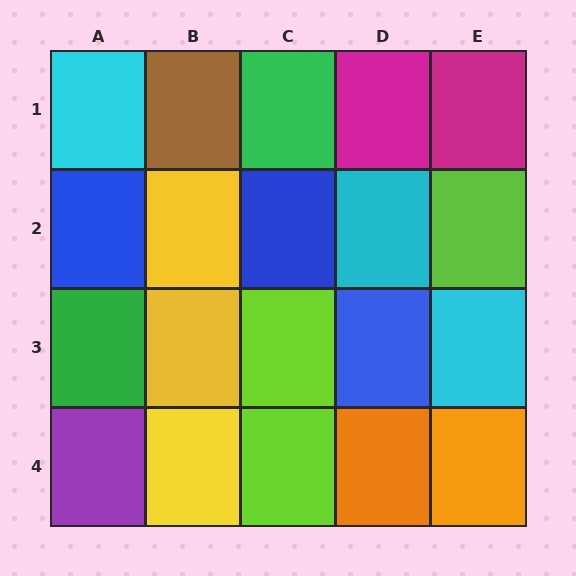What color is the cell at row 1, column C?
Green.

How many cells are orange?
2 cells are orange.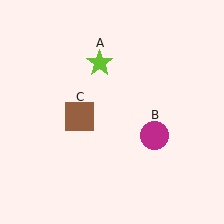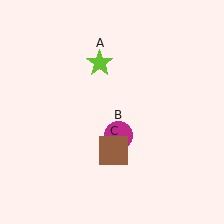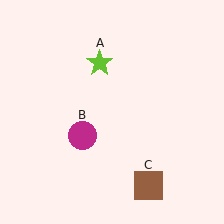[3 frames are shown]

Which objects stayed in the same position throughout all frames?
Lime star (object A) remained stationary.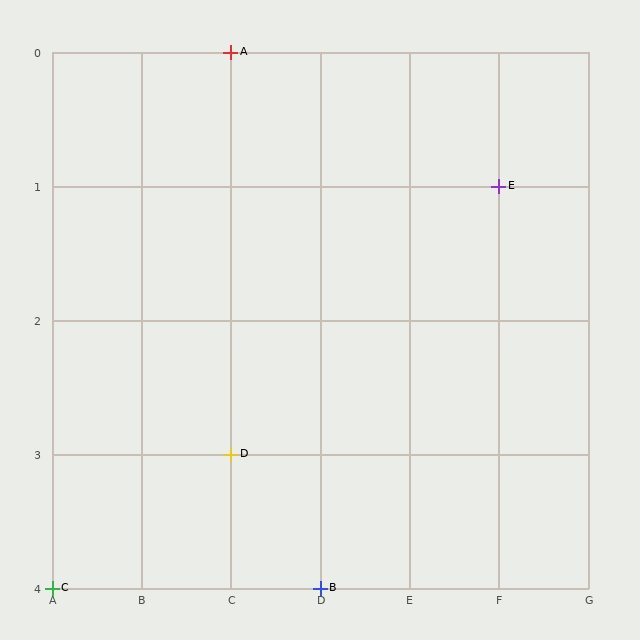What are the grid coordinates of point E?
Point E is at grid coordinates (F, 1).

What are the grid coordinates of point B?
Point B is at grid coordinates (D, 4).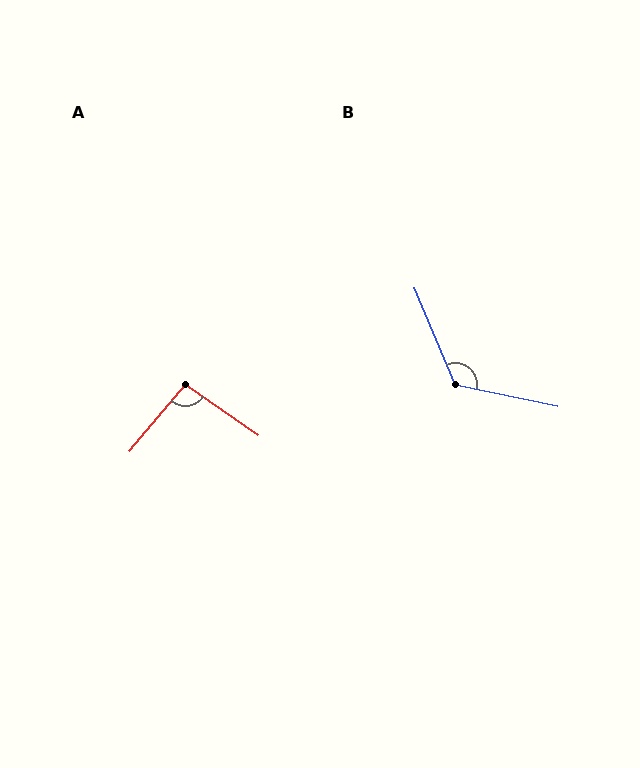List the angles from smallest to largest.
A (95°), B (125°).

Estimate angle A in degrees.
Approximately 95 degrees.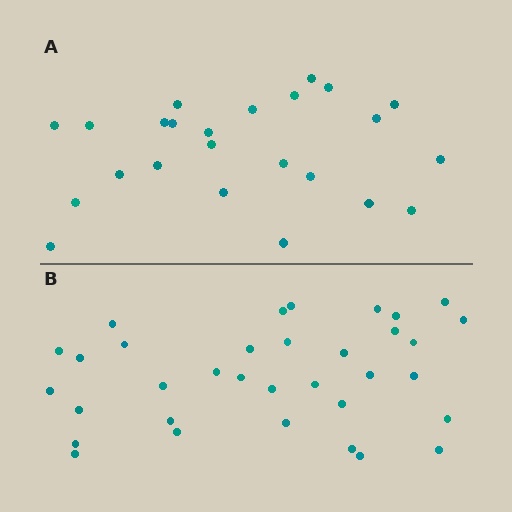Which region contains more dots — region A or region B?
Region B (the bottom region) has more dots.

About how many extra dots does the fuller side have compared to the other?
Region B has roughly 10 or so more dots than region A.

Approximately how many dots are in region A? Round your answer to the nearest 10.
About 20 dots. (The exact count is 24, which rounds to 20.)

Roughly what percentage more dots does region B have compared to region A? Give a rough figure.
About 40% more.